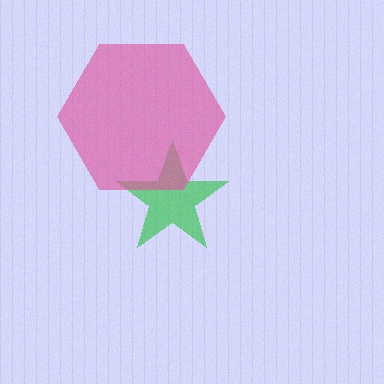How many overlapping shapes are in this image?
There are 2 overlapping shapes in the image.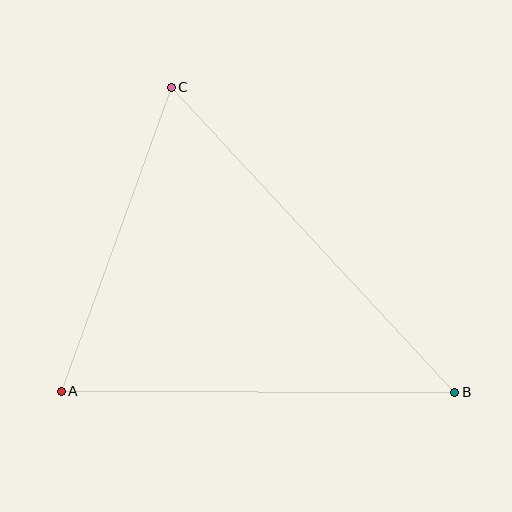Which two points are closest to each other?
Points A and C are closest to each other.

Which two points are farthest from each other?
Points B and C are farthest from each other.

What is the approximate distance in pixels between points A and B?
The distance between A and B is approximately 393 pixels.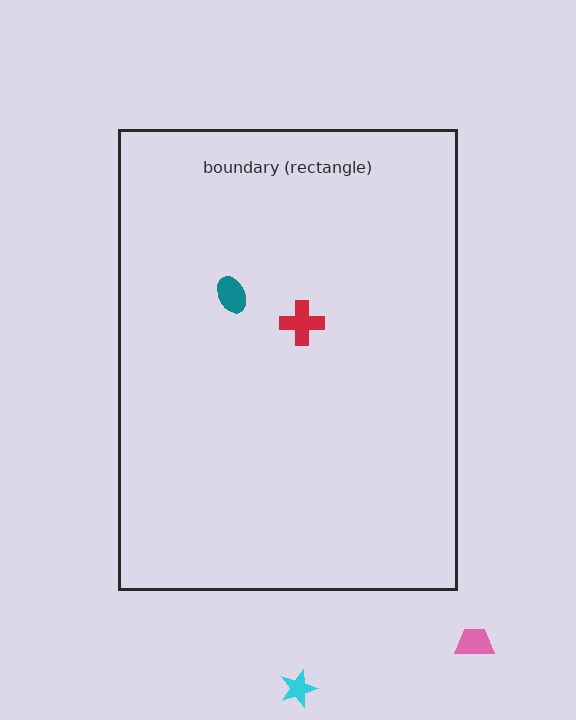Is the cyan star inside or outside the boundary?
Outside.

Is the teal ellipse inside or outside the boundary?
Inside.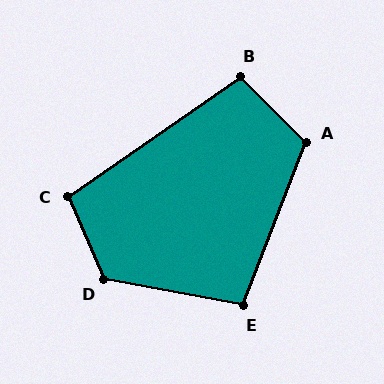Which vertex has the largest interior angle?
D, at approximately 124 degrees.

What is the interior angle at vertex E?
Approximately 101 degrees (obtuse).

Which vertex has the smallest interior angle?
B, at approximately 101 degrees.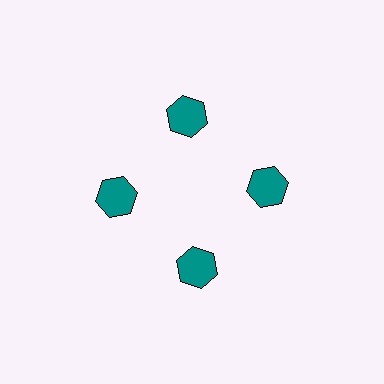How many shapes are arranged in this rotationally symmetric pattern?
There are 4 shapes, arranged in 4 groups of 1.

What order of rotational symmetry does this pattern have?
This pattern has 4-fold rotational symmetry.